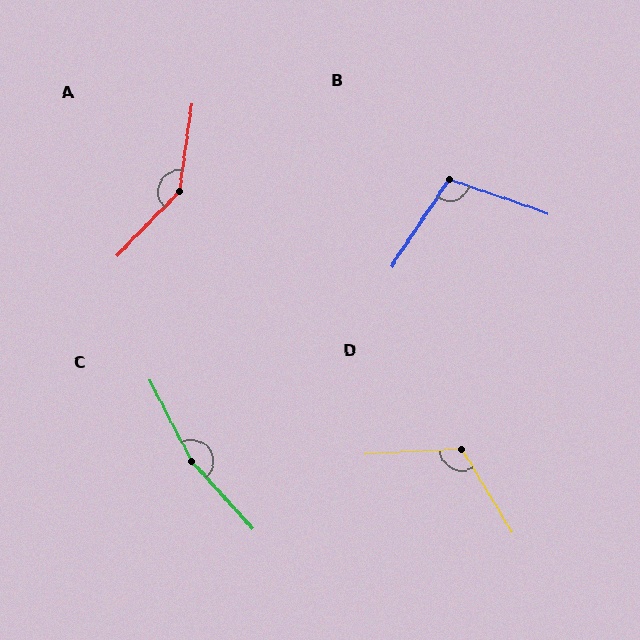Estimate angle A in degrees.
Approximately 144 degrees.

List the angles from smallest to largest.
B (104°), D (118°), A (144°), C (165°).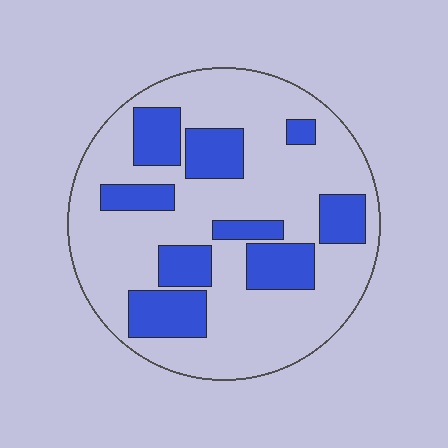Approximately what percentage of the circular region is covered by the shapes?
Approximately 30%.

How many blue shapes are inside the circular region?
9.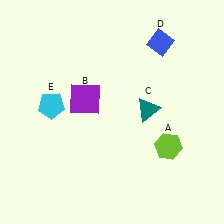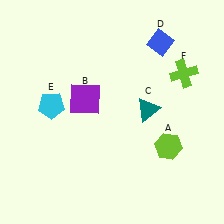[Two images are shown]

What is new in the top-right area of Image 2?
A lime cross (F) was added in the top-right area of Image 2.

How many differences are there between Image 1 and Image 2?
There is 1 difference between the two images.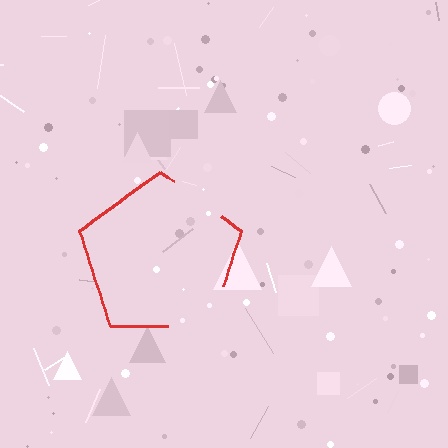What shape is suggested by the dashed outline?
The dashed outline suggests a pentagon.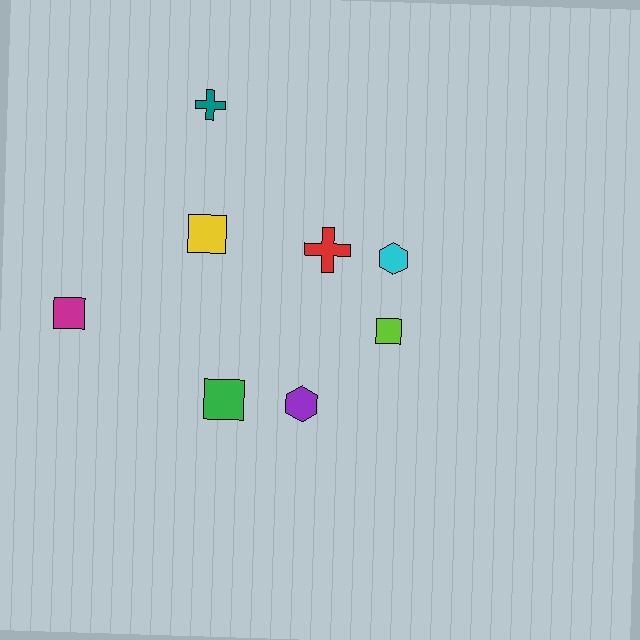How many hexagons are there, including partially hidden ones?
There are 2 hexagons.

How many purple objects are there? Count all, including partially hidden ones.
There is 1 purple object.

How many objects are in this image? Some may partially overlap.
There are 8 objects.